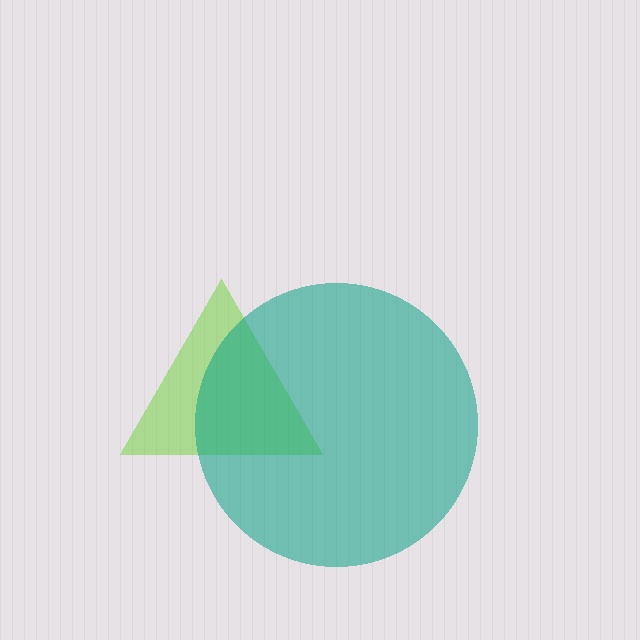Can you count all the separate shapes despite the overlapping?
Yes, there are 2 separate shapes.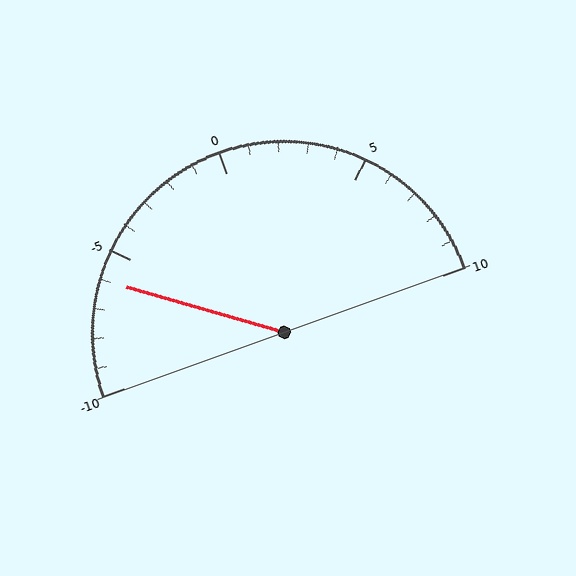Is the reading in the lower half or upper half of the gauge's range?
The reading is in the lower half of the range (-10 to 10).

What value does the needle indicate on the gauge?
The needle indicates approximately -6.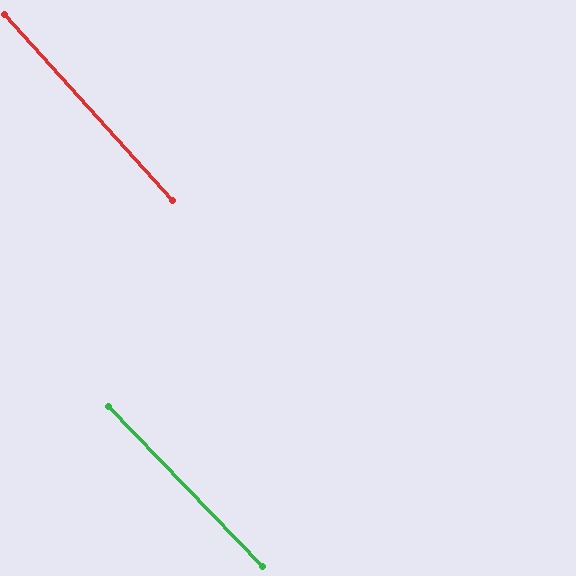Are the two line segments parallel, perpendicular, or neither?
Parallel — their directions differ by only 1.8°.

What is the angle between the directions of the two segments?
Approximately 2 degrees.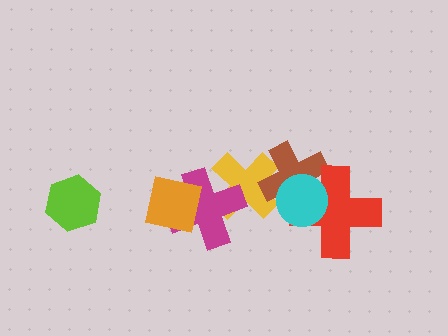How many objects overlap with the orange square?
1 object overlaps with the orange square.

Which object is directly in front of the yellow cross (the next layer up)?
The magenta cross is directly in front of the yellow cross.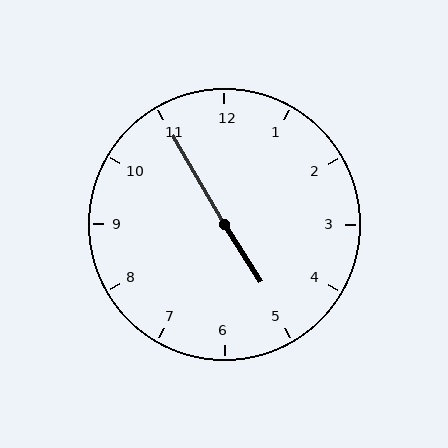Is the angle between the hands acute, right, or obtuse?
It is obtuse.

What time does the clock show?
4:55.